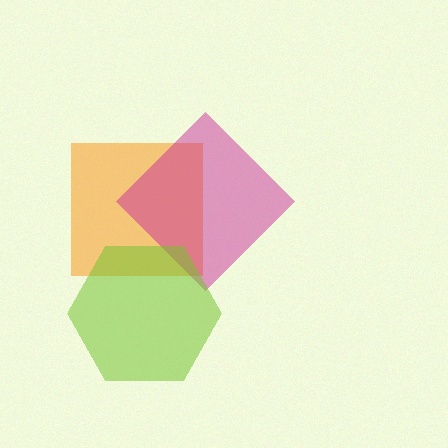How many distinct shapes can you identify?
There are 3 distinct shapes: an orange square, a magenta diamond, a lime hexagon.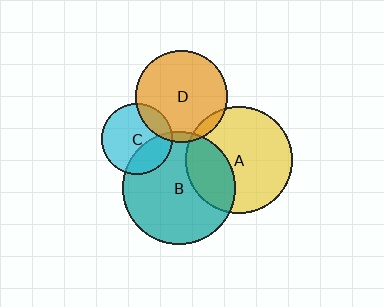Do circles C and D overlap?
Yes.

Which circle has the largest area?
Circle B (teal).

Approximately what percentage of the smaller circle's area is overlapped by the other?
Approximately 15%.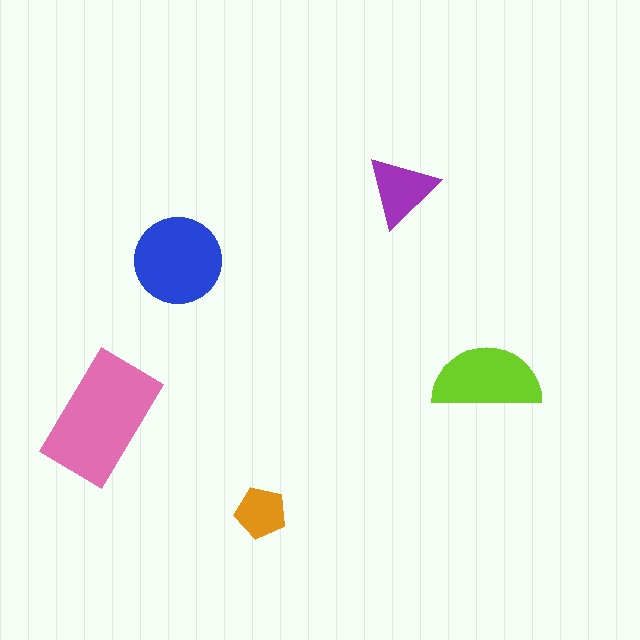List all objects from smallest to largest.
The orange pentagon, the purple triangle, the lime semicircle, the blue circle, the pink rectangle.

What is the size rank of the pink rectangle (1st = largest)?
1st.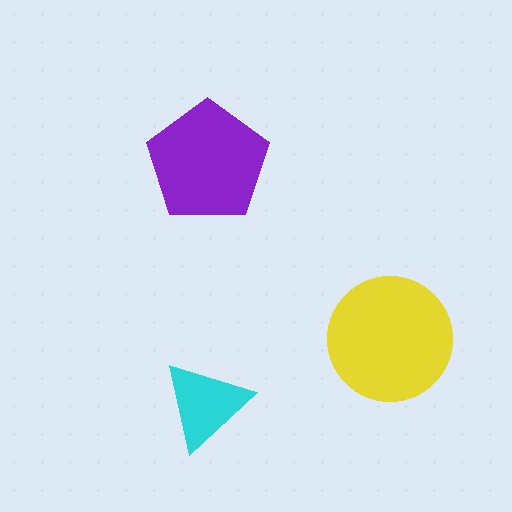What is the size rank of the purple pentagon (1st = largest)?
2nd.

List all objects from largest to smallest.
The yellow circle, the purple pentagon, the cyan triangle.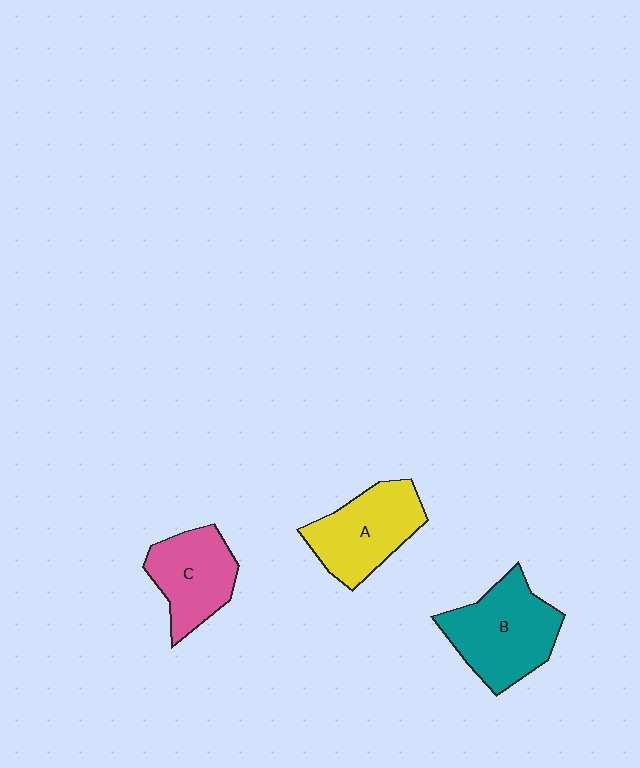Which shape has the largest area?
Shape B (teal).